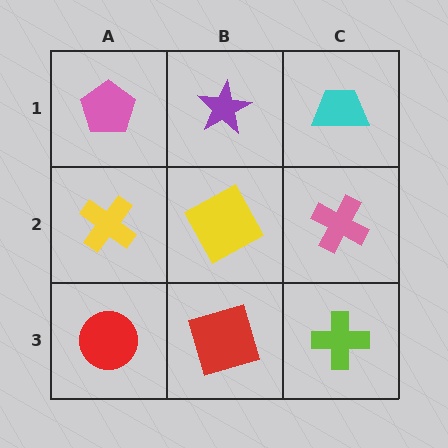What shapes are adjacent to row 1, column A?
A yellow cross (row 2, column A), a purple star (row 1, column B).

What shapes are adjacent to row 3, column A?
A yellow cross (row 2, column A), a red square (row 3, column B).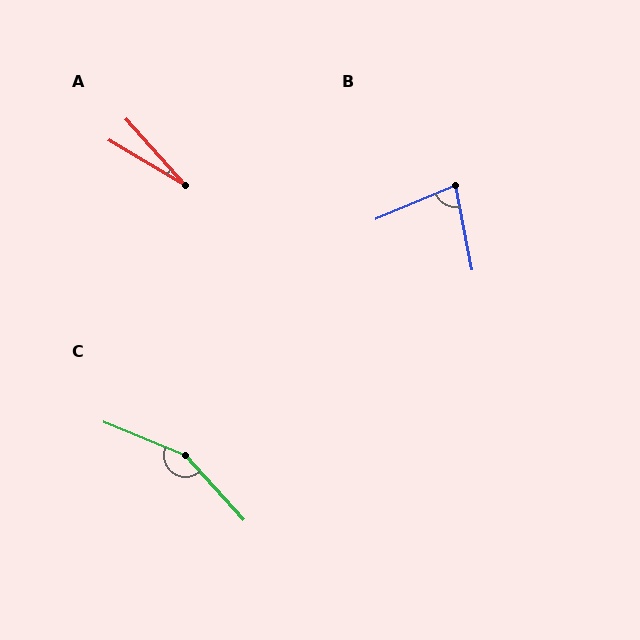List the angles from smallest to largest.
A (17°), B (78°), C (154°).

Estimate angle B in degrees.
Approximately 78 degrees.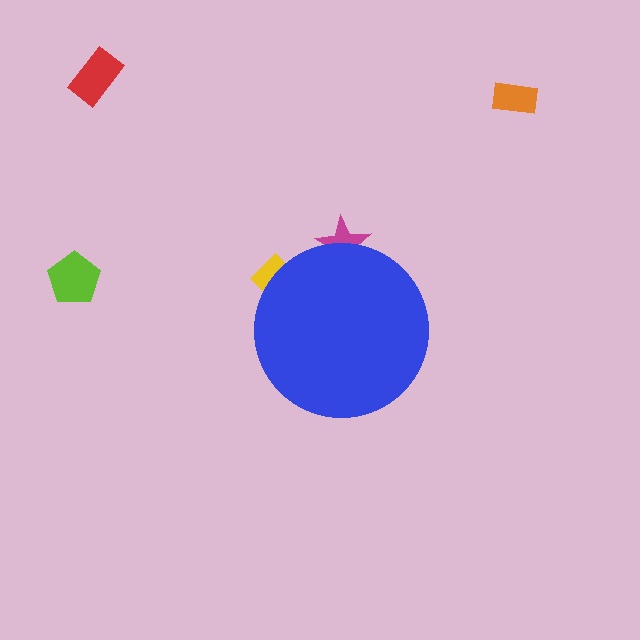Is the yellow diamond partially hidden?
Yes, the yellow diamond is partially hidden behind the blue circle.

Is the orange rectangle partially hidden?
No, the orange rectangle is fully visible.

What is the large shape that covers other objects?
A blue circle.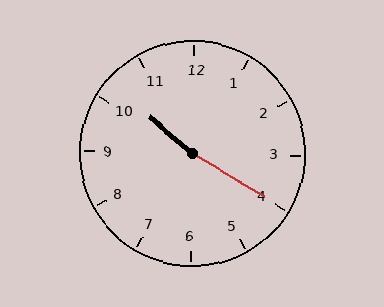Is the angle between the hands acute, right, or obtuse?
It is obtuse.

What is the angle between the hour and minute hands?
Approximately 170 degrees.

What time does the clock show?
10:20.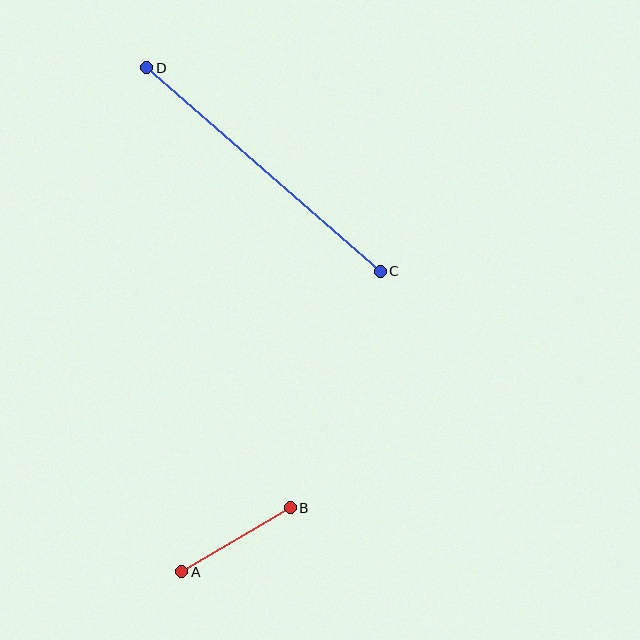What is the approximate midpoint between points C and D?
The midpoint is at approximately (263, 170) pixels.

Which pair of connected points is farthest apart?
Points C and D are farthest apart.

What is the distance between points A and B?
The distance is approximately 126 pixels.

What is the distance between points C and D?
The distance is approximately 309 pixels.